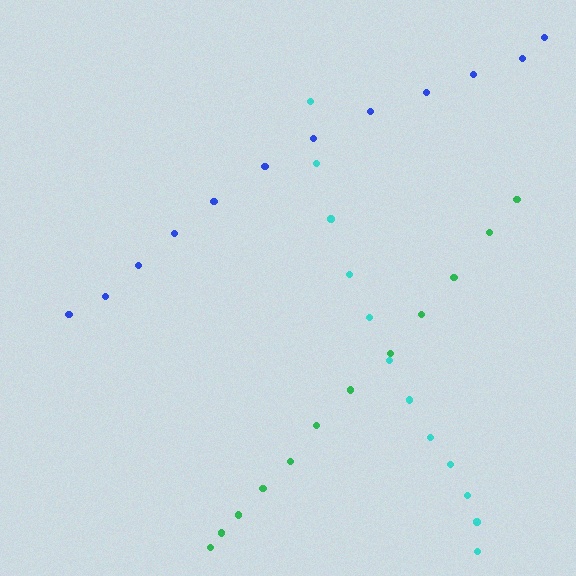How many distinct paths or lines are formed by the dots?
There are 3 distinct paths.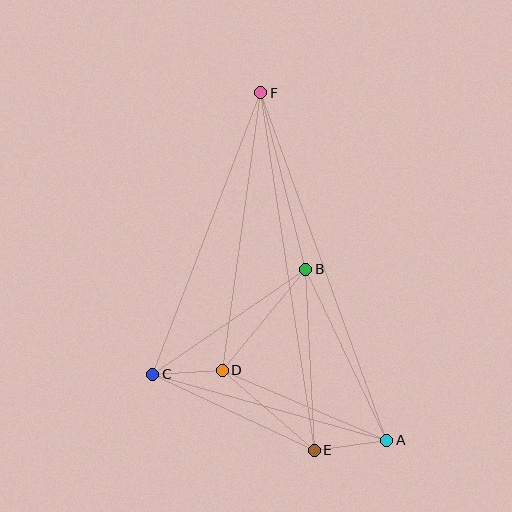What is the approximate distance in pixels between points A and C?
The distance between A and C is approximately 243 pixels.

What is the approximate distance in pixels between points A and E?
The distance between A and E is approximately 73 pixels.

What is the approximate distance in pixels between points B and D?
The distance between B and D is approximately 131 pixels.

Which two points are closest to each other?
Points C and D are closest to each other.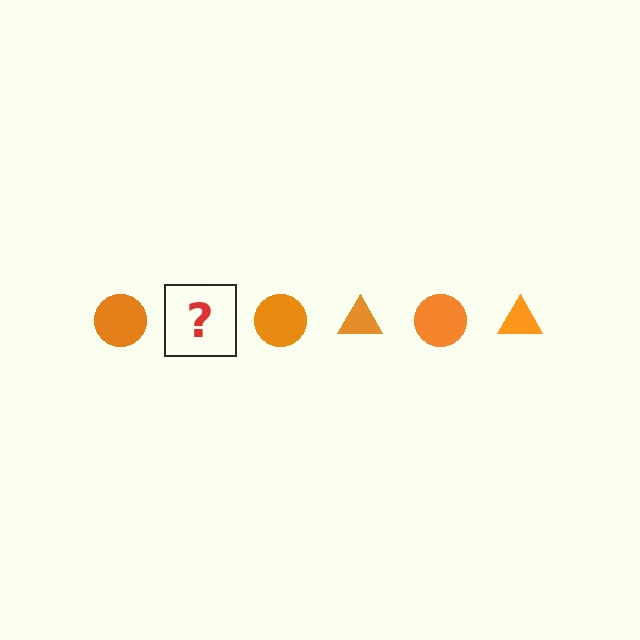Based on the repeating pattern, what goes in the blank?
The blank should be an orange triangle.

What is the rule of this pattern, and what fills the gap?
The rule is that the pattern cycles through circle, triangle shapes in orange. The gap should be filled with an orange triangle.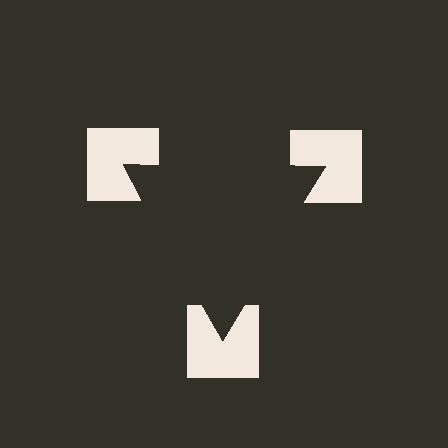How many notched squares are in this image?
There are 3 — one at each vertex of the illusory triangle.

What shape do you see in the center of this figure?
An illusory triangle — its edges are inferred from the aligned wedge cuts in the notched squares, not physically drawn.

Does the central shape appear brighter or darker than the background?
It typically appears slightly darker than the background, even though no actual brightness change is drawn.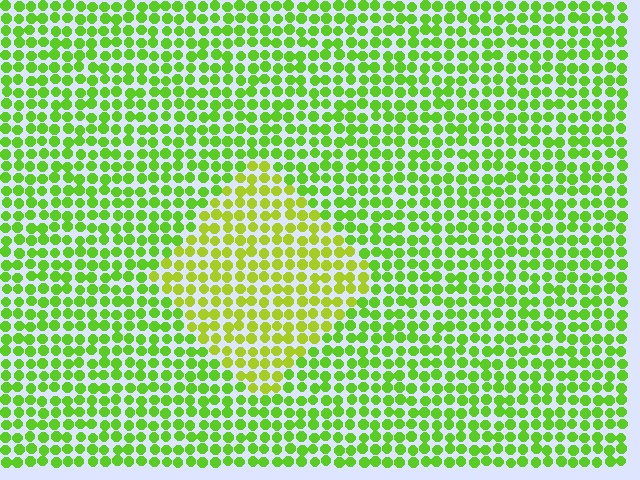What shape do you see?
I see a diamond.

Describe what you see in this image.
The image is filled with small lime elements in a uniform arrangement. A diamond-shaped region is visible where the elements are tinted to a slightly different hue, forming a subtle color boundary.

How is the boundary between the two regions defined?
The boundary is defined purely by a slight shift in hue (about 27 degrees). Spacing, size, and orientation are identical on both sides.